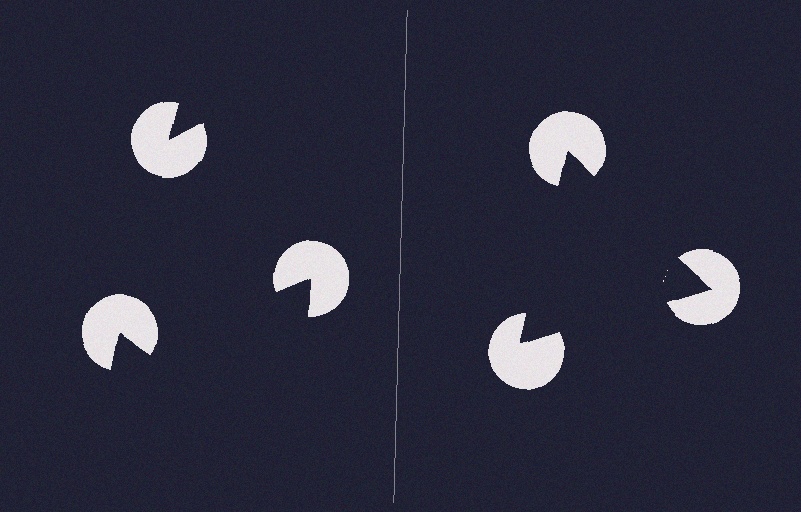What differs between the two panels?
The pac-man discs are positioned identically on both sides; only the wedge orientations differ. On the right they align to a triangle; on the left they are misaligned.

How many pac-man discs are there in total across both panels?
6 — 3 on each side.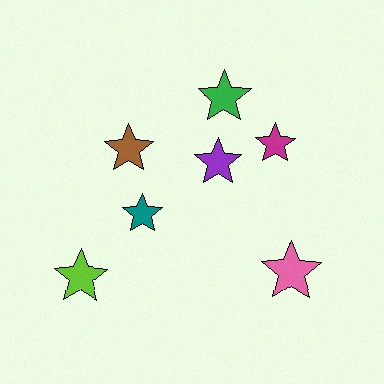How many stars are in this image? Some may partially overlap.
There are 7 stars.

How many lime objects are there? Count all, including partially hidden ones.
There is 1 lime object.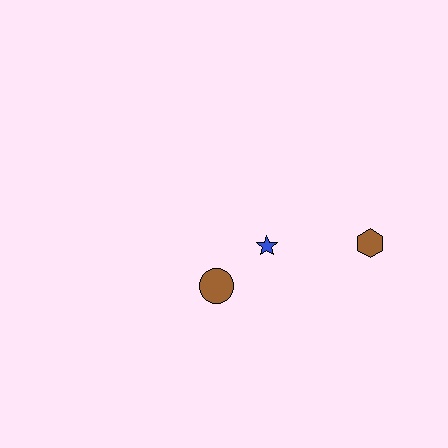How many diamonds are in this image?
There are no diamonds.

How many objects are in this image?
There are 3 objects.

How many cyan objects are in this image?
There are no cyan objects.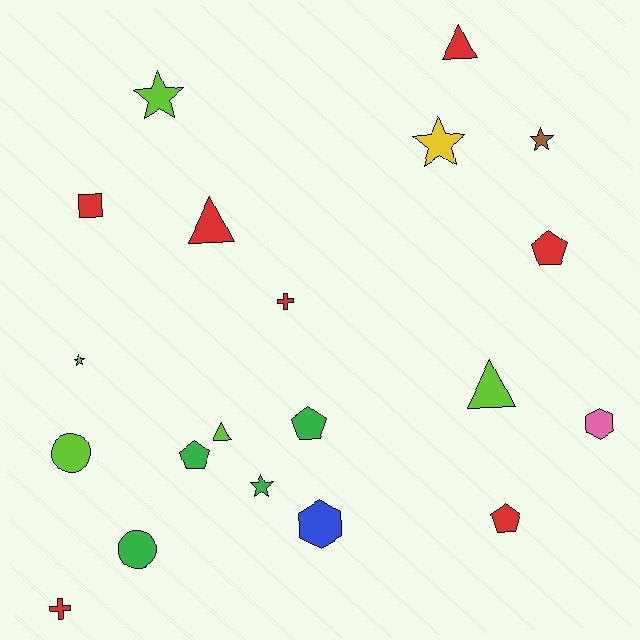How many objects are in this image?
There are 20 objects.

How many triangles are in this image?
There are 4 triangles.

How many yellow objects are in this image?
There is 1 yellow object.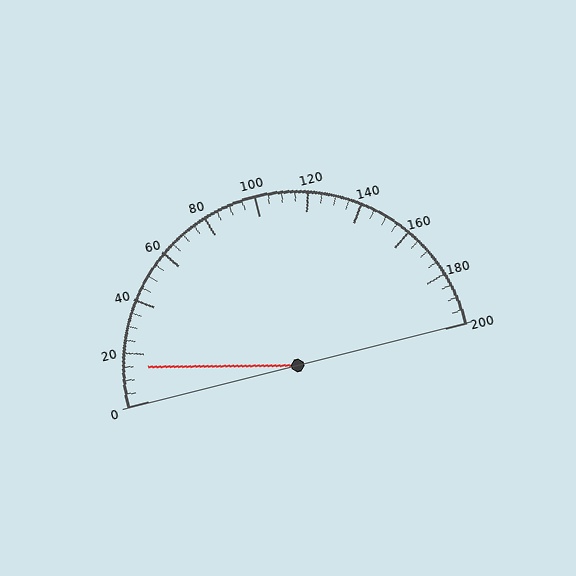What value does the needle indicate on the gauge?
The needle indicates approximately 15.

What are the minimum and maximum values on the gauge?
The gauge ranges from 0 to 200.